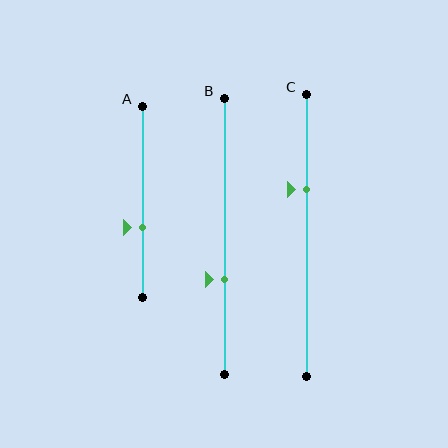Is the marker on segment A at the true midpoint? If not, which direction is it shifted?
No, the marker on segment A is shifted downward by about 13% of the segment length.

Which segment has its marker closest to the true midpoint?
Segment A has its marker closest to the true midpoint.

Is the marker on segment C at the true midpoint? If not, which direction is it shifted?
No, the marker on segment C is shifted upward by about 16% of the segment length.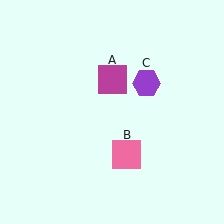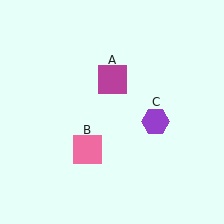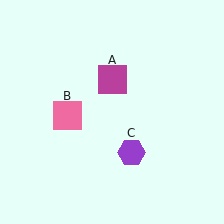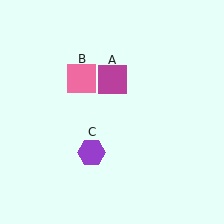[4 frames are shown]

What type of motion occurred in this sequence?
The pink square (object B), purple hexagon (object C) rotated clockwise around the center of the scene.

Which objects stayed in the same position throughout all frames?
Magenta square (object A) remained stationary.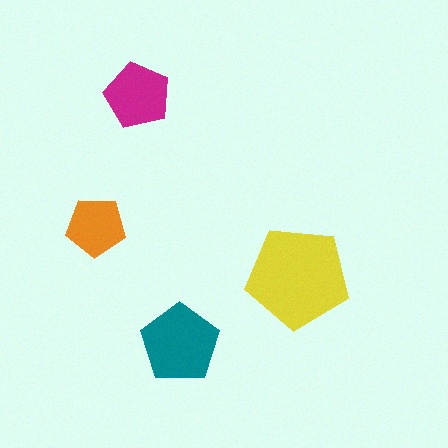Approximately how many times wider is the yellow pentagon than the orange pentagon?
About 1.5 times wider.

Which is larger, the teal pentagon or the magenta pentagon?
The teal one.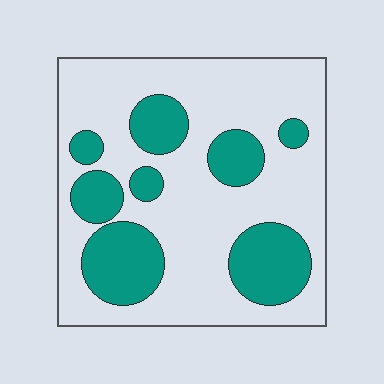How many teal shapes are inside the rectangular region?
8.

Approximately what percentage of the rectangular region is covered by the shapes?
Approximately 30%.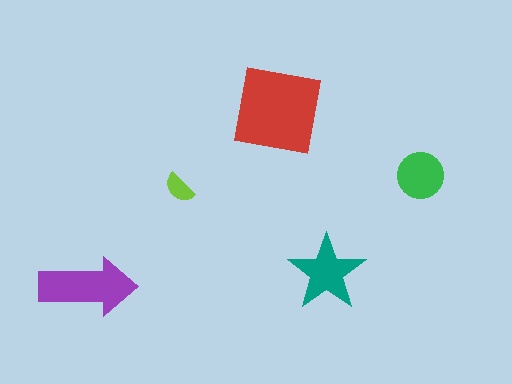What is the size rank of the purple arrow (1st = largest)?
2nd.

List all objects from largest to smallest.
The red square, the purple arrow, the teal star, the green circle, the lime semicircle.